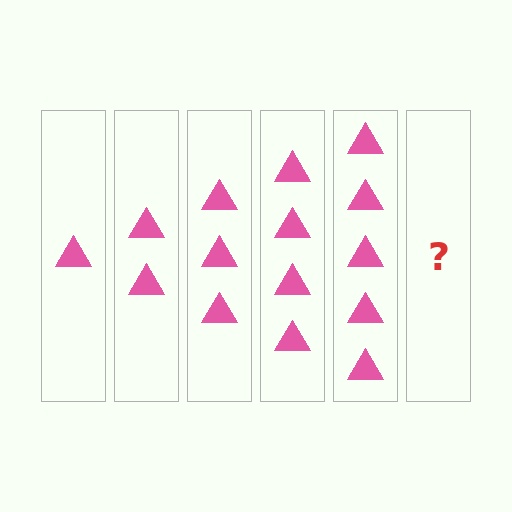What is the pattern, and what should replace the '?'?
The pattern is that each step adds one more triangle. The '?' should be 6 triangles.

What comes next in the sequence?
The next element should be 6 triangles.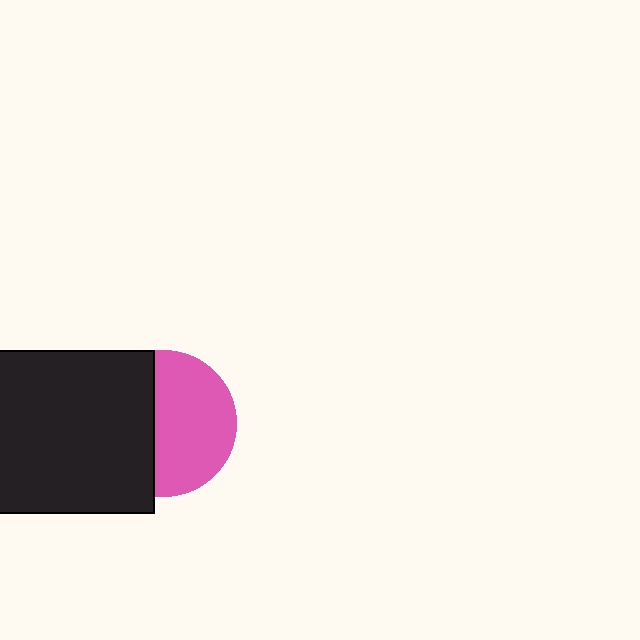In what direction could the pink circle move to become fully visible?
The pink circle could move right. That would shift it out from behind the black square entirely.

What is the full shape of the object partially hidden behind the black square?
The partially hidden object is a pink circle.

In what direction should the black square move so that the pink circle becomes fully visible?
The black square should move left. That is the shortest direction to clear the overlap and leave the pink circle fully visible.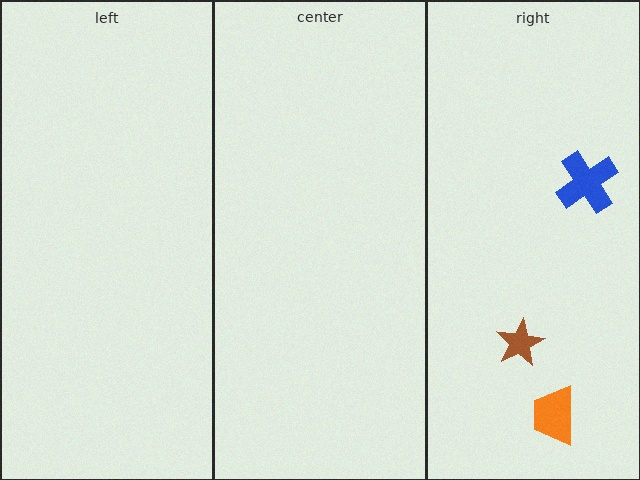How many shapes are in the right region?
3.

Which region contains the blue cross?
The right region.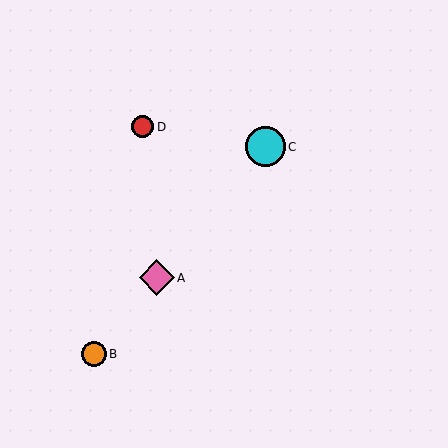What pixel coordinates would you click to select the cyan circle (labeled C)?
Click at (265, 147) to select the cyan circle C.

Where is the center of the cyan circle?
The center of the cyan circle is at (265, 147).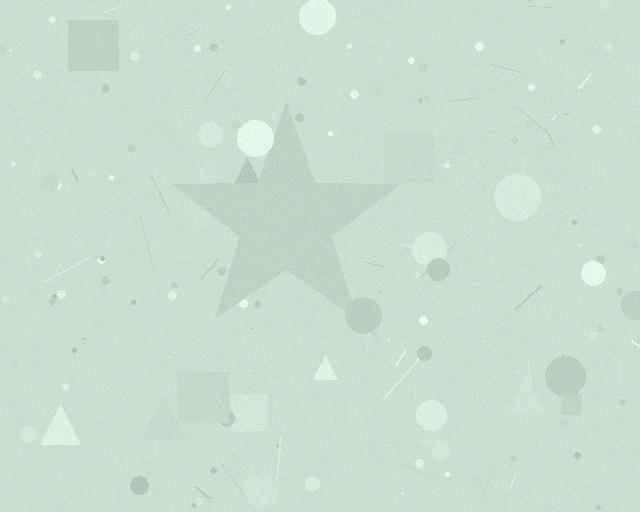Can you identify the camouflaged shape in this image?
The camouflaged shape is a star.